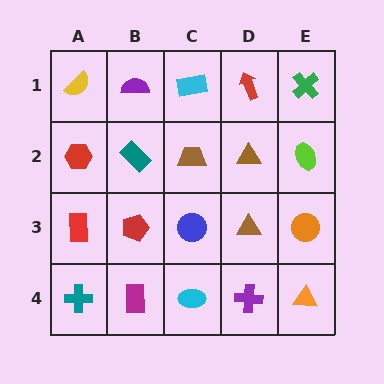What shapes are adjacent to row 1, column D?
A brown triangle (row 2, column D), a cyan rectangle (row 1, column C), a green cross (row 1, column E).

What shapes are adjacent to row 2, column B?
A purple semicircle (row 1, column B), a red pentagon (row 3, column B), a red hexagon (row 2, column A), a brown trapezoid (row 2, column C).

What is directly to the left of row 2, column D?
A brown trapezoid.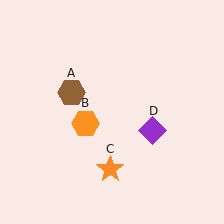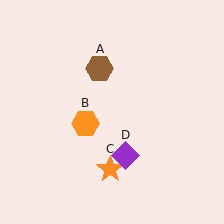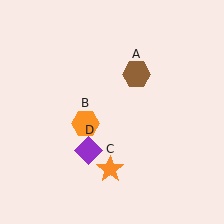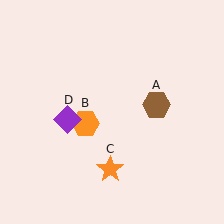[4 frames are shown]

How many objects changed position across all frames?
2 objects changed position: brown hexagon (object A), purple diamond (object D).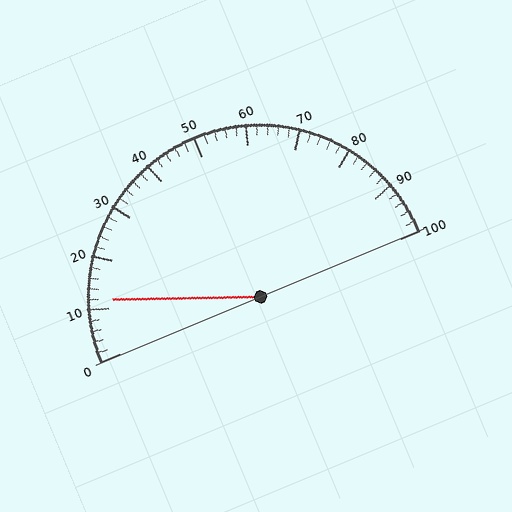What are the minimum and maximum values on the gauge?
The gauge ranges from 0 to 100.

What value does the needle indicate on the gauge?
The needle indicates approximately 12.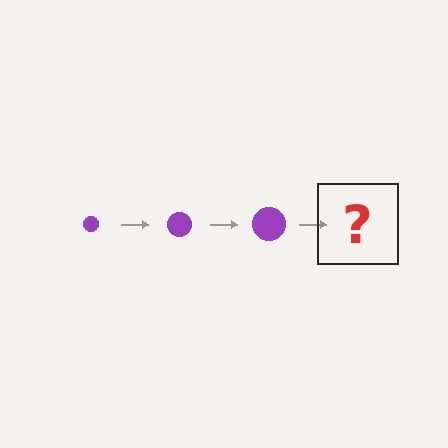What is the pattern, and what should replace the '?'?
The pattern is that the circle gets progressively larger each step. The '?' should be a purple circle, larger than the previous one.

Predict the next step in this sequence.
The next step is a purple circle, larger than the previous one.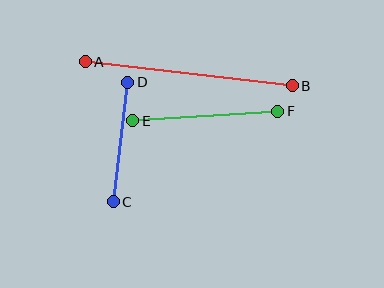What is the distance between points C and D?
The distance is approximately 120 pixels.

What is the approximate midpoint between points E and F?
The midpoint is at approximately (205, 116) pixels.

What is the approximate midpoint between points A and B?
The midpoint is at approximately (189, 74) pixels.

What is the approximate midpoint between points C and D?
The midpoint is at approximately (120, 142) pixels.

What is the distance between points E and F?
The distance is approximately 145 pixels.